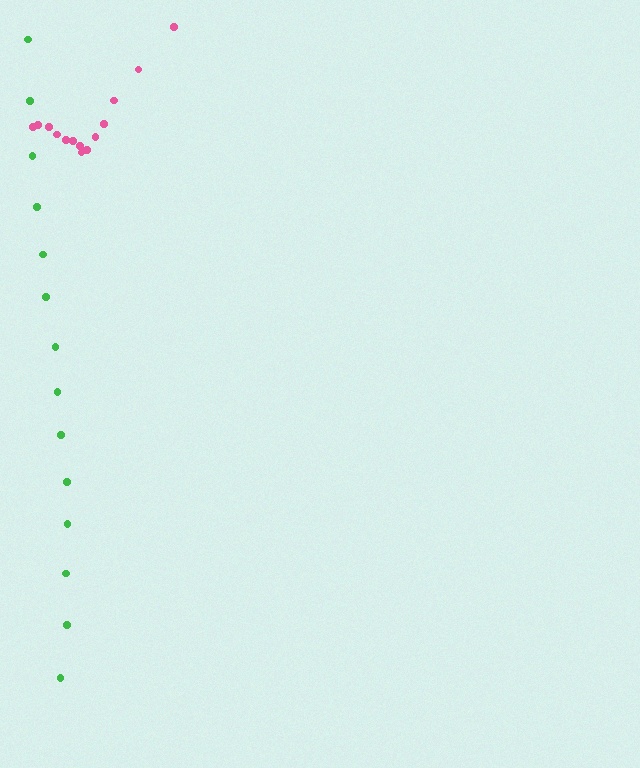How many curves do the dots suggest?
There are 2 distinct paths.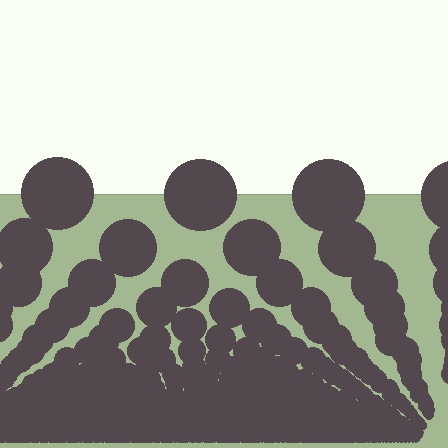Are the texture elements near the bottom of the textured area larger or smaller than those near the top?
Smaller. The gradient is inverted — elements near the bottom are smaller and denser.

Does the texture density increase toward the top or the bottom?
Density increases toward the bottom.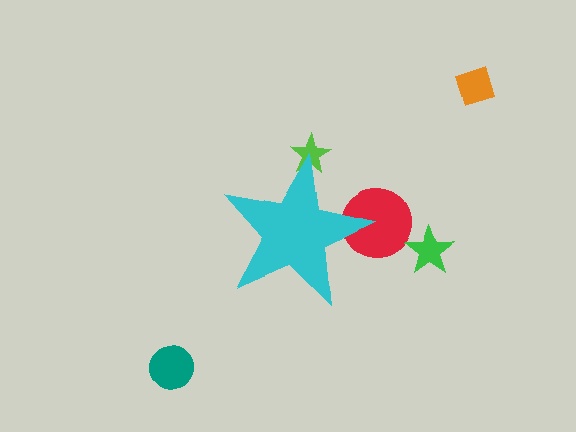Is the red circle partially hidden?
Yes, the red circle is partially hidden behind the cyan star.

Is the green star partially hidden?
No, the green star is fully visible.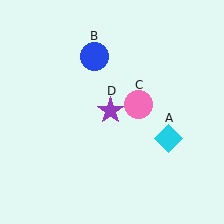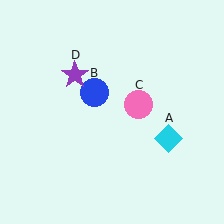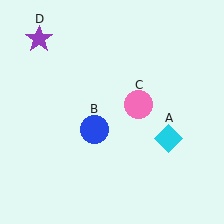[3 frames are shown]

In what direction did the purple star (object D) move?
The purple star (object D) moved up and to the left.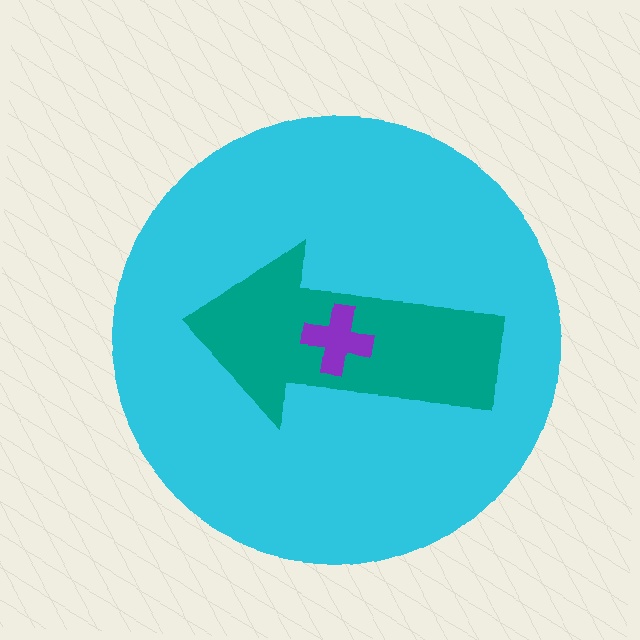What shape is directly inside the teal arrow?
The purple cross.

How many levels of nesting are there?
3.